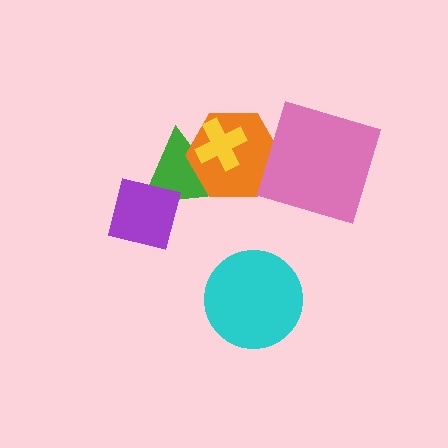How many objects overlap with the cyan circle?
0 objects overlap with the cyan circle.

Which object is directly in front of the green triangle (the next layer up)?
The orange hexagon is directly in front of the green triangle.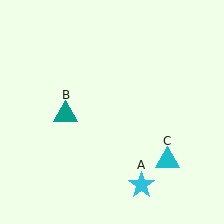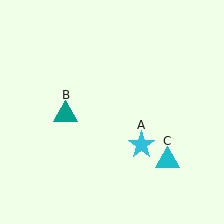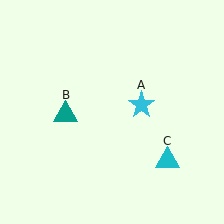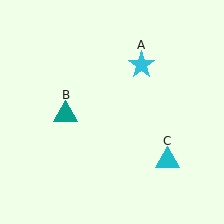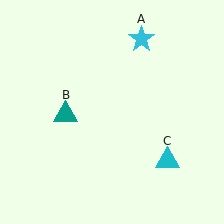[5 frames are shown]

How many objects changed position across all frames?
1 object changed position: cyan star (object A).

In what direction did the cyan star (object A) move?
The cyan star (object A) moved up.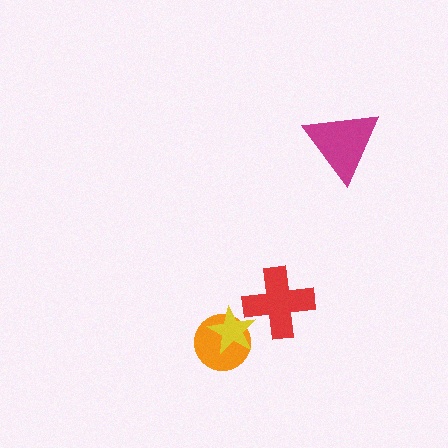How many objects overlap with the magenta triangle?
0 objects overlap with the magenta triangle.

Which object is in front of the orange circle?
The yellow star is in front of the orange circle.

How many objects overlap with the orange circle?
1 object overlaps with the orange circle.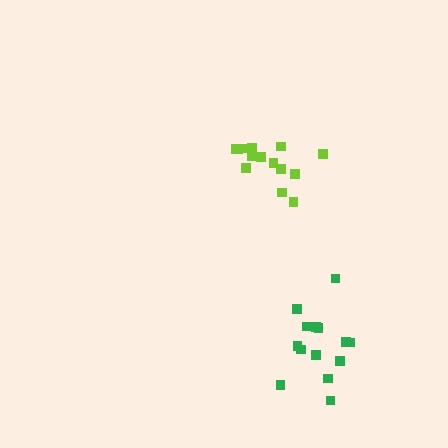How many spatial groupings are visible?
There are 2 spatial groupings.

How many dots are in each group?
Group 1: 14 dots, Group 2: 14 dots (28 total).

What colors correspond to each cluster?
The clusters are colored: lime, green.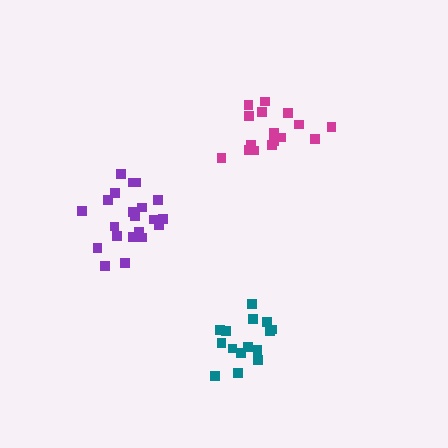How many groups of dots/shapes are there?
There are 3 groups.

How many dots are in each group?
Group 1: 21 dots, Group 2: 16 dots, Group 3: 15 dots (52 total).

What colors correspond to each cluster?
The clusters are colored: purple, magenta, teal.